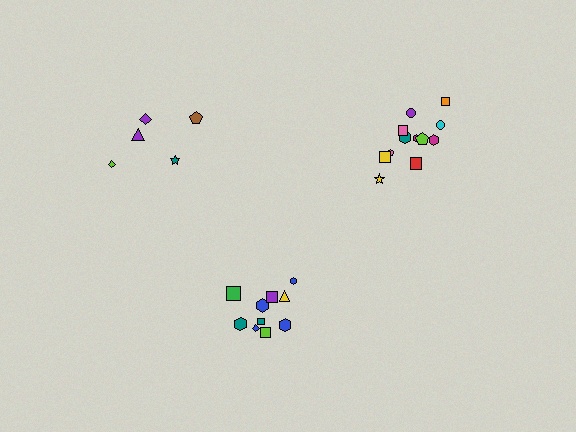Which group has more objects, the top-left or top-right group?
The top-right group.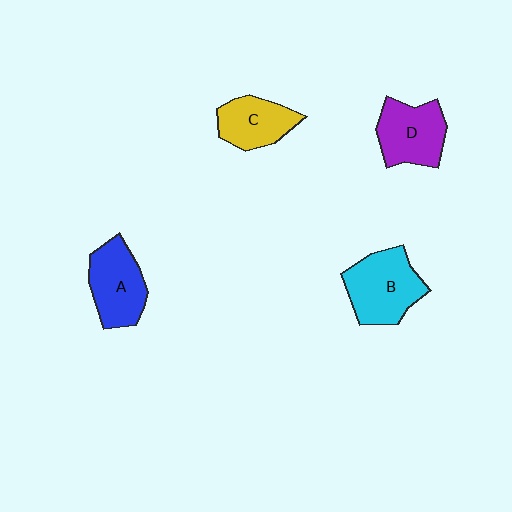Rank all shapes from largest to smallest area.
From largest to smallest: B (cyan), A (blue), D (purple), C (yellow).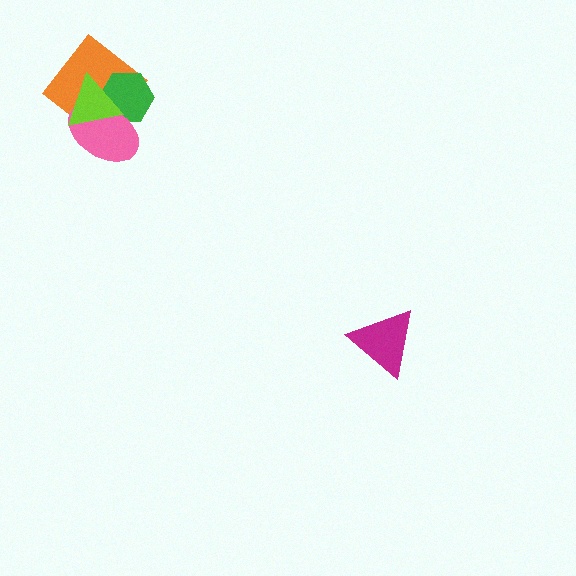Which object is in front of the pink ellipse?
The lime triangle is in front of the pink ellipse.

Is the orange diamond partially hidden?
Yes, it is partially covered by another shape.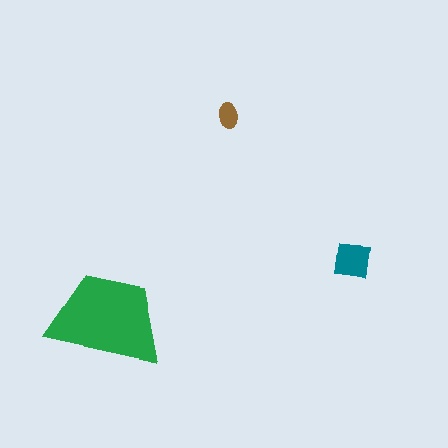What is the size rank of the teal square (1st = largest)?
2nd.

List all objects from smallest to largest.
The brown ellipse, the teal square, the green trapezoid.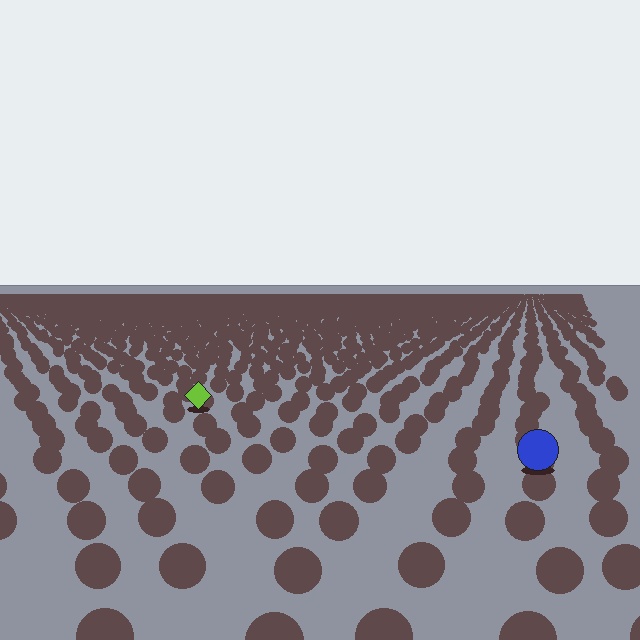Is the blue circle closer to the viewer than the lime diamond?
Yes. The blue circle is closer — you can tell from the texture gradient: the ground texture is coarser near it.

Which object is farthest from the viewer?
The lime diamond is farthest from the viewer. It appears smaller and the ground texture around it is denser.